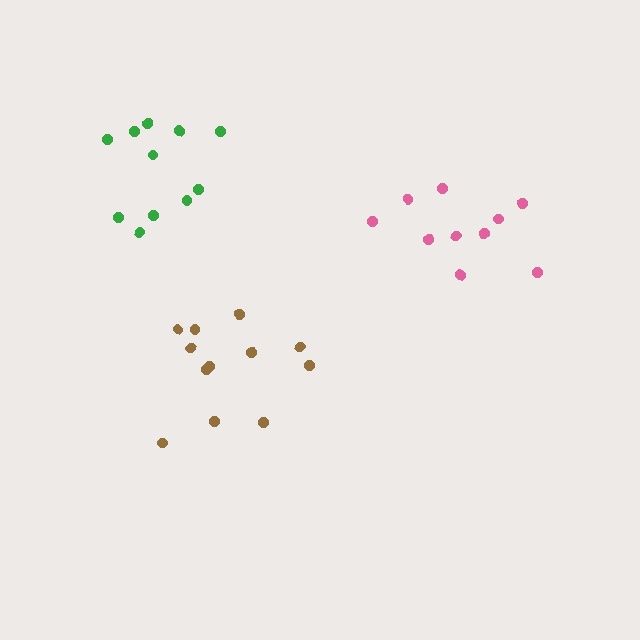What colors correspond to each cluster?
The clusters are colored: brown, pink, green.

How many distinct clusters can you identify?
There are 3 distinct clusters.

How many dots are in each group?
Group 1: 12 dots, Group 2: 10 dots, Group 3: 11 dots (33 total).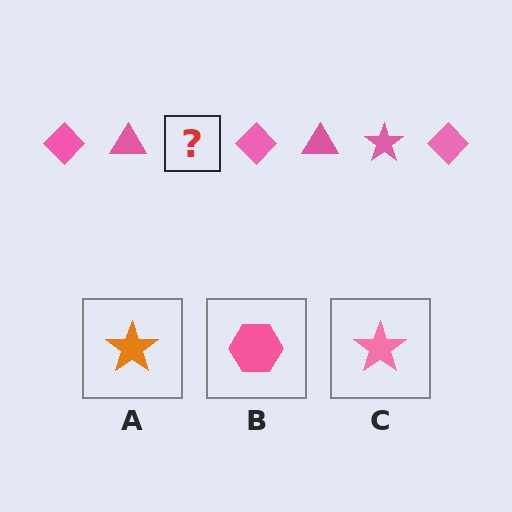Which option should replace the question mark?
Option C.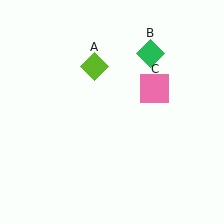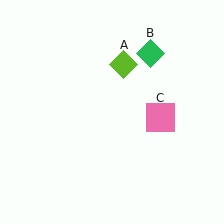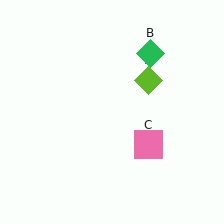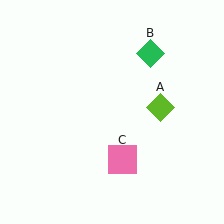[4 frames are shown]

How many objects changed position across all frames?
2 objects changed position: lime diamond (object A), pink square (object C).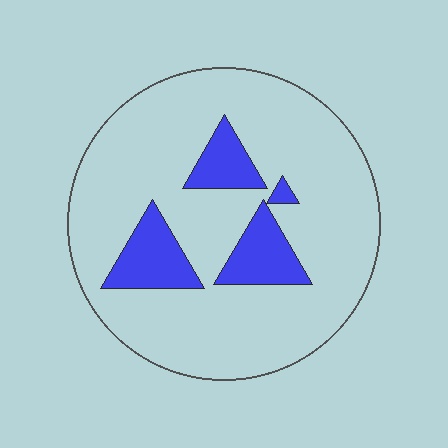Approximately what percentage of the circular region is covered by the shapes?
Approximately 15%.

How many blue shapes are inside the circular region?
4.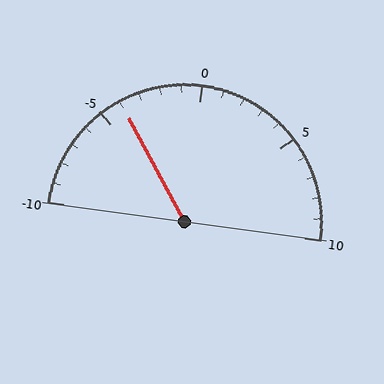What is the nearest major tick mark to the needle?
The nearest major tick mark is -5.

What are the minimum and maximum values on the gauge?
The gauge ranges from -10 to 10.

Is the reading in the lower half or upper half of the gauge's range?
The reading is in the lower half of the range (-10 to 10).